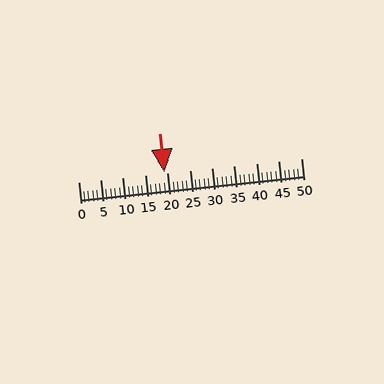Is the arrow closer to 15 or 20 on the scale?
The arrow is closer to 20.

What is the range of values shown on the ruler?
The ruler shows values from 0 to 50.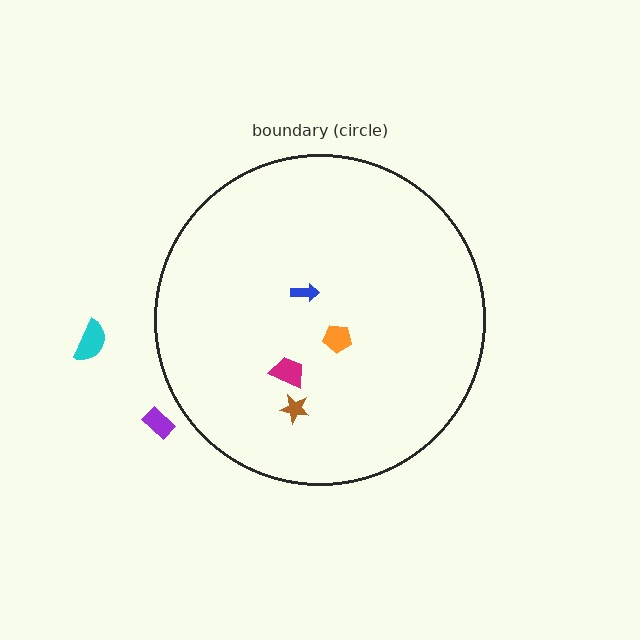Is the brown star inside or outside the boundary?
Inside.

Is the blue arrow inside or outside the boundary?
Inside.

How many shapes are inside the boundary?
4 inside, 2 outside.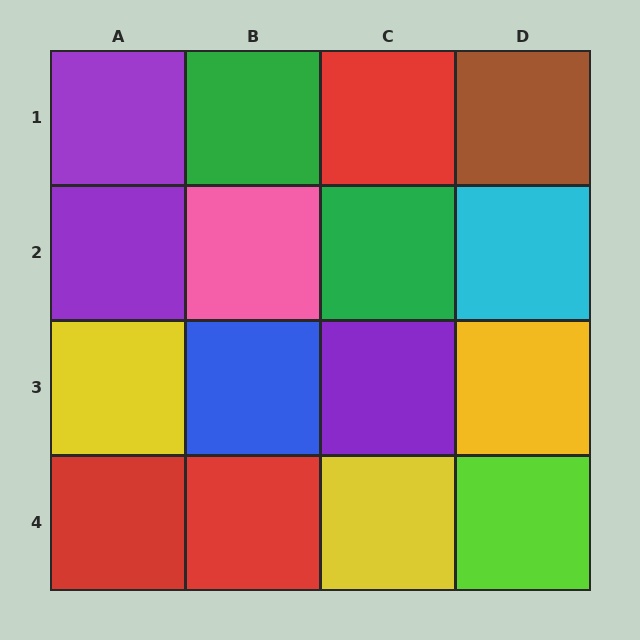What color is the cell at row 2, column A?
Purple.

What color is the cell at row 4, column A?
Red.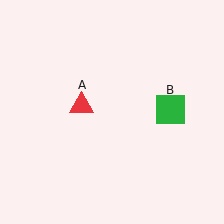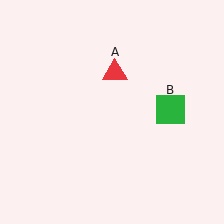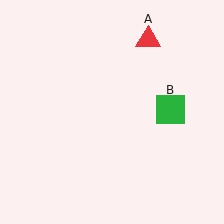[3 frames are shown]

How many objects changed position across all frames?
1 object changed position: red triangle (object A).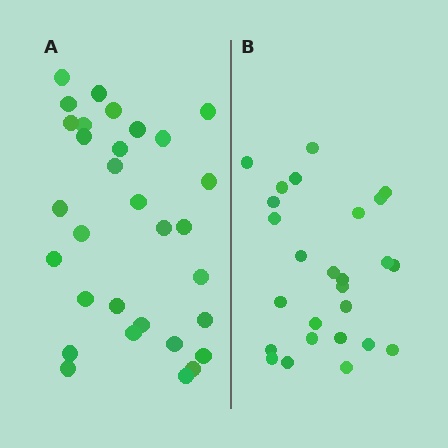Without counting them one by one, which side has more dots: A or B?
Region A (the left region) has more dots.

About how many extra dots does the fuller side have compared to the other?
Region A has about 5 more dots than region B.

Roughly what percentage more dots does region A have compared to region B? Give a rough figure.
About 20% more.